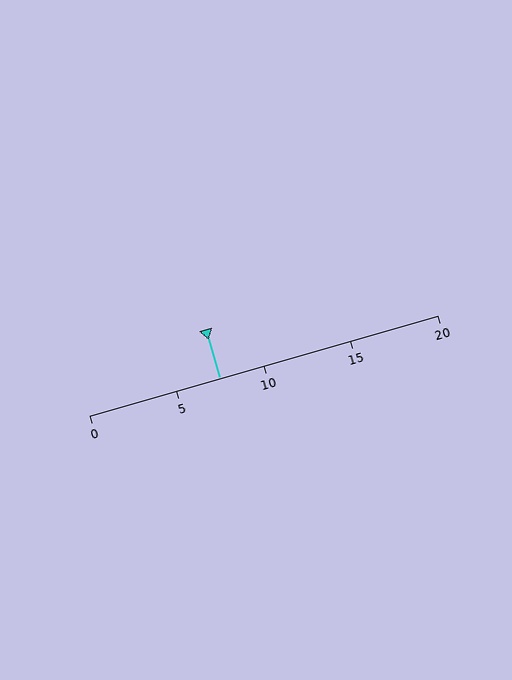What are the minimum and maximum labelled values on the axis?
The axis runs from 0 to 20.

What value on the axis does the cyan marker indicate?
The marker indicates approximately 7.5.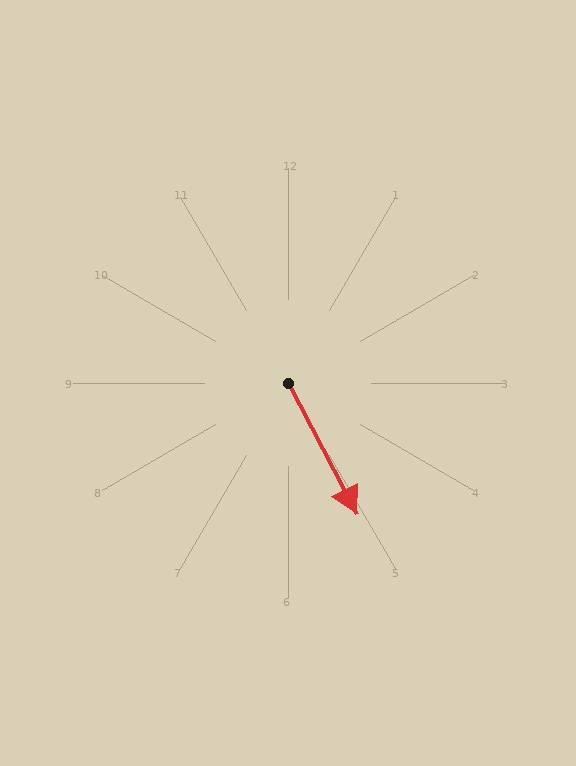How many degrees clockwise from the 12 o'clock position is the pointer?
Approximately 152 degrees.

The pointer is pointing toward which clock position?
Roughly 5 o'clock.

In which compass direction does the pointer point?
Southeast.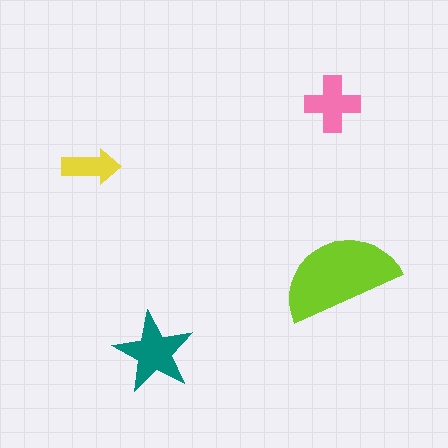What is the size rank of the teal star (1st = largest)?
2nd.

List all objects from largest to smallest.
The lime semicircle, the teal star, the pink cross, the yellow arrow.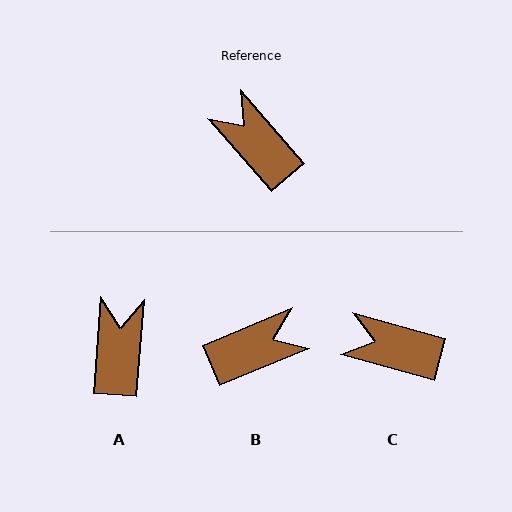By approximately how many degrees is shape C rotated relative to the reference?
Approximately 34 degrees counter-clockwise.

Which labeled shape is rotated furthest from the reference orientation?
B, about 108 degrees away.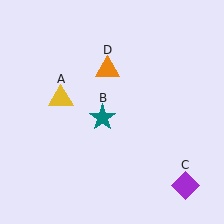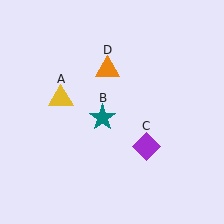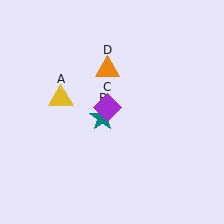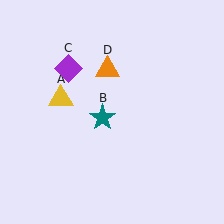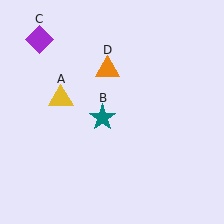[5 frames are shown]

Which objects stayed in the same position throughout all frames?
Yellow triangle (object A) and teal star (object B) and orange triangle (object D) remained stationary.